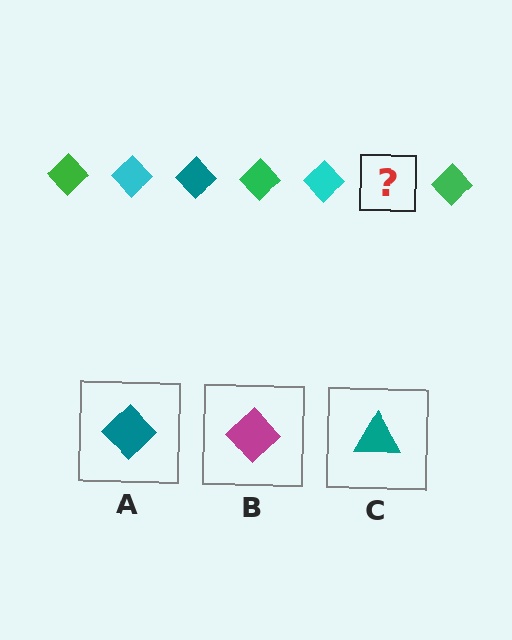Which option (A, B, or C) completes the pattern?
A.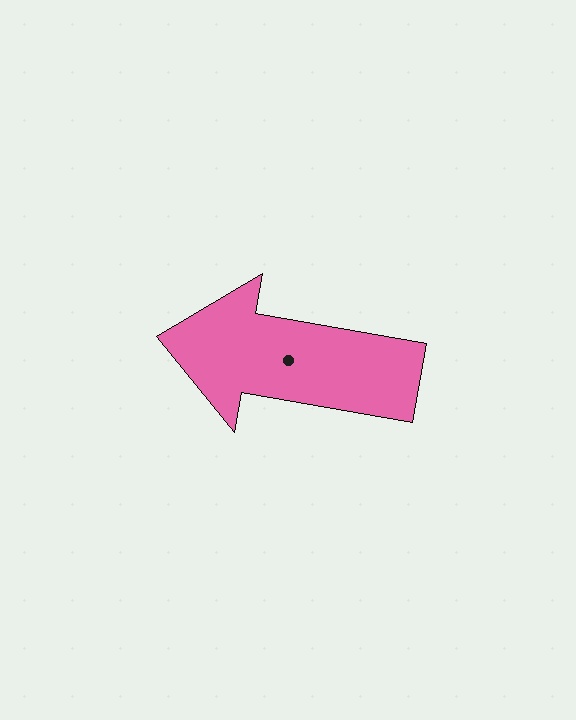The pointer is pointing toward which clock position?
Roughly 9 o'clock.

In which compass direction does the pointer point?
West.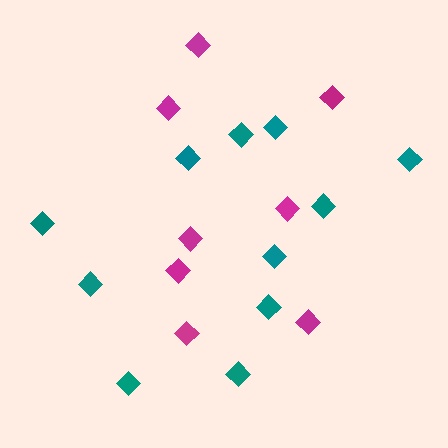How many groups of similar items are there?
There are 2 groups: one group of teal diamonds (11) and one group of magenta diamonds (8).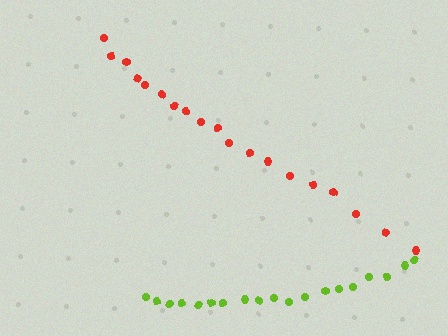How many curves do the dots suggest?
There are 2 distinct paths.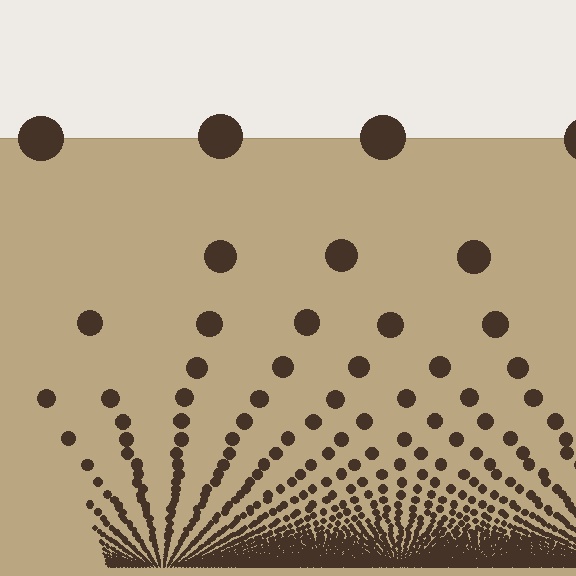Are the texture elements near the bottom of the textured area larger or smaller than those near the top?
Smaller. The gradient is inverted — elements near the bottom are smaller and denser.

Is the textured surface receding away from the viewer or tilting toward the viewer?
The surface appears to tilt toward the viewer. Texture elements get larger and sparser toward the top.